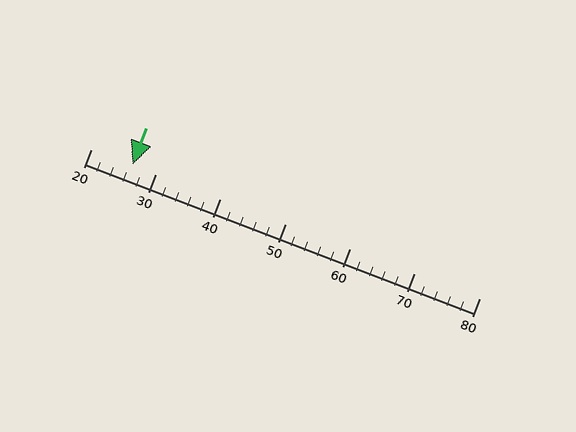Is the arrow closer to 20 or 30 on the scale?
The arrow is closer to 30.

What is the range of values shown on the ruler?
The ruler shows values from 20 to 80.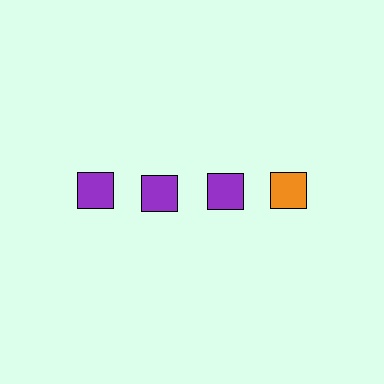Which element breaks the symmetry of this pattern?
The orange square in the top row, second from right column breaks the symmetry. All other shapes are purple squares.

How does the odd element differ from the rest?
It has a different color: orange instead of purple.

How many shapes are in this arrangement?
There are 4 shapes arranged in a grid pattern.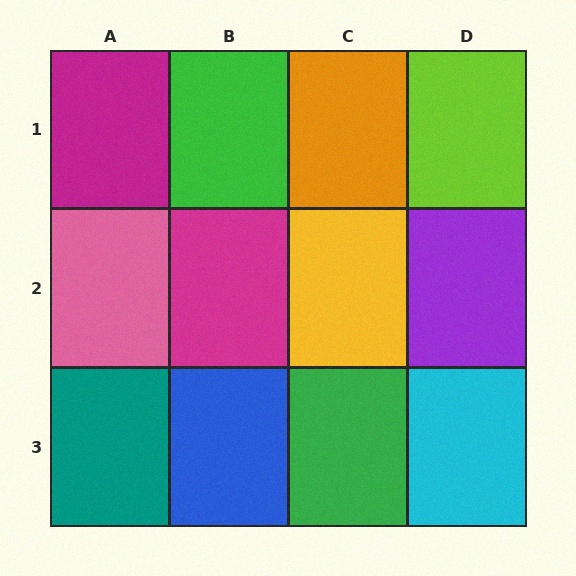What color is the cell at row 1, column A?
Magenta.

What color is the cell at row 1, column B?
Green.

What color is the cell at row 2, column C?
Yellow.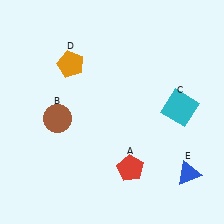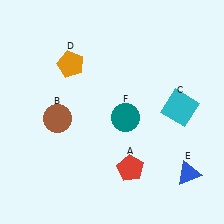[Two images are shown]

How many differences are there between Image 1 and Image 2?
There is 1 difference between the two images.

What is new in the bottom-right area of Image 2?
A teal circle (F) was added in the bottom-right area of Image 2.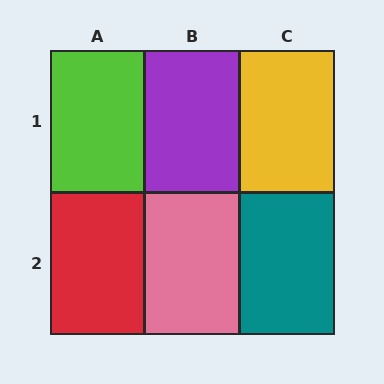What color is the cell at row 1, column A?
Lime.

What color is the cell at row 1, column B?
Purple.